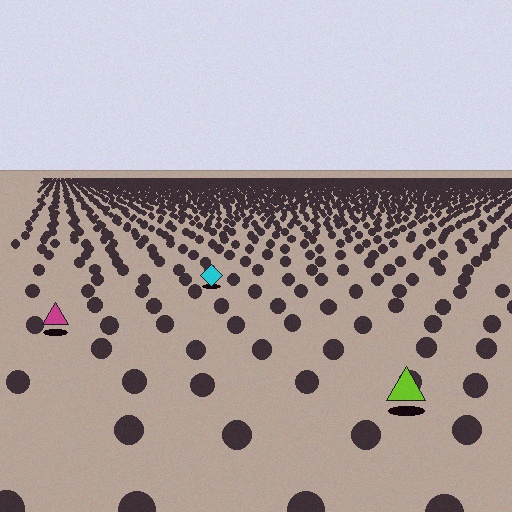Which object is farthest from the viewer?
The cyan diamond is farthest from the viewer. It appears smaller and the ground texture around it is denser.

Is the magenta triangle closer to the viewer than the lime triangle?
No. The lime triangle is closer — you can tell from the texture gradient: the ground texture is coarser near it.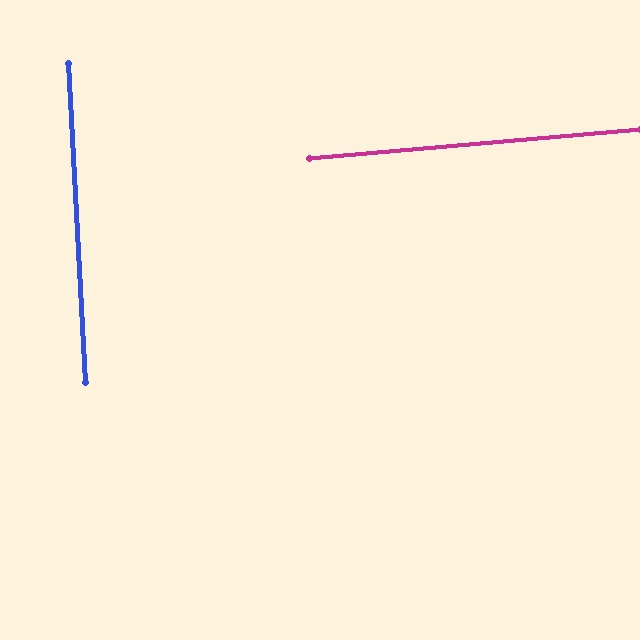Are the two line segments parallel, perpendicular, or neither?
Perpendicular — they meet at approximately 88°.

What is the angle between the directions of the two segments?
Approximately 88 degrees.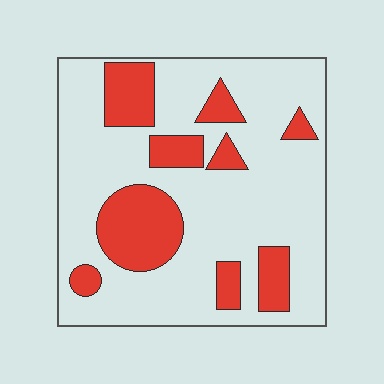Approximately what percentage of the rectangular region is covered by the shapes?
Approximately 25%.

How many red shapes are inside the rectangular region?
9.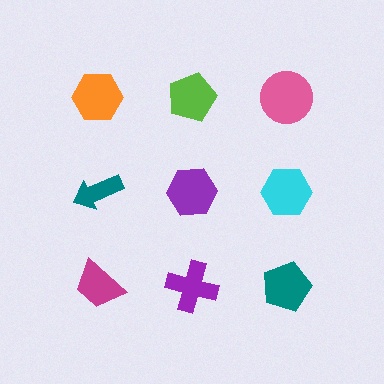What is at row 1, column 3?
A pink circle.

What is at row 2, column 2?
A purple hexagon.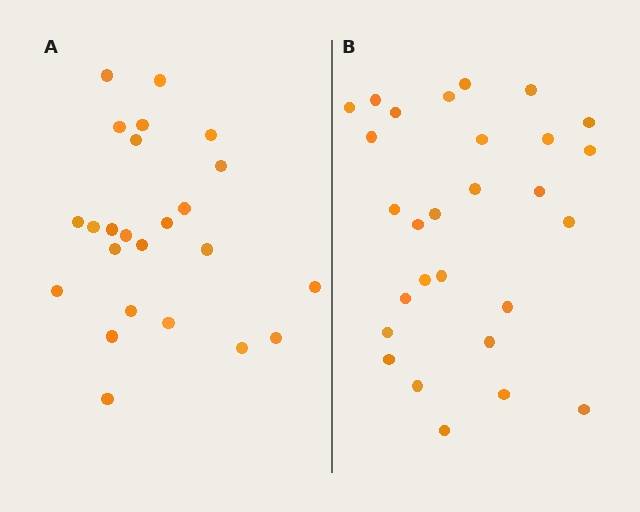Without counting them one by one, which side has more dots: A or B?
Region B (the right region) has more dots.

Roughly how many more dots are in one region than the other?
Region B has about 4 more dots than region A.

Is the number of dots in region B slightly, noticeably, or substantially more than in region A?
Region B has only slightly more — the two regions are fairly close. The ratio is roughly 1.2 to 1.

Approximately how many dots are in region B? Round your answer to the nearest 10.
About 30 dots. (The exact count is 28, which rounds to 30.)